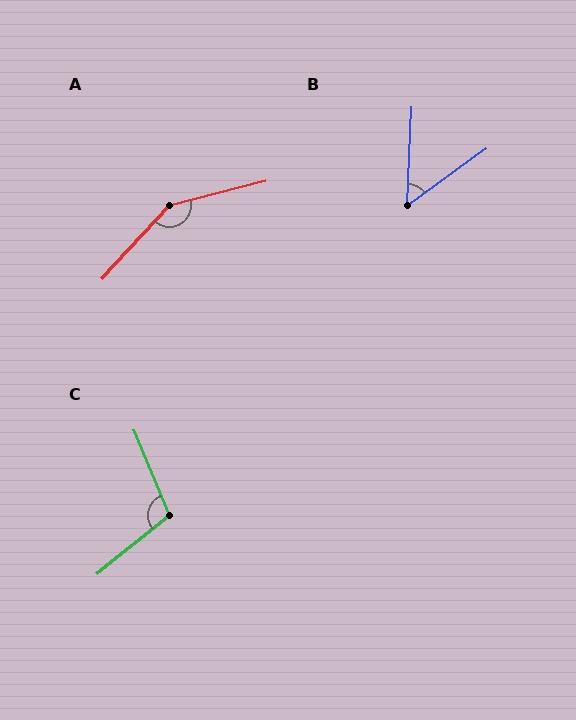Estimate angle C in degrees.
Approximately 106 degrees.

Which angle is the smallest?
B, at approximately 51 degrees.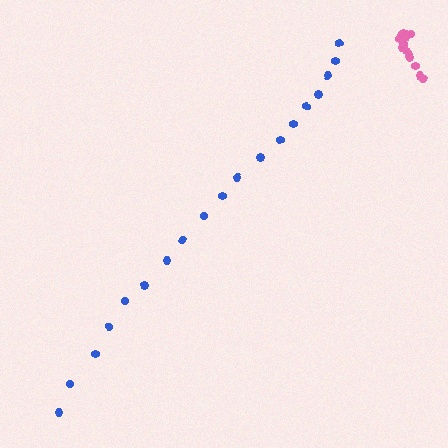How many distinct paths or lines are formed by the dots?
There are 2 distinct paths.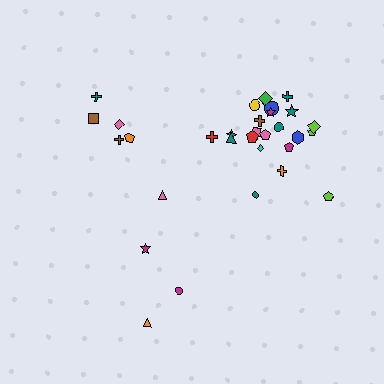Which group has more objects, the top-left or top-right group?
The top-right group.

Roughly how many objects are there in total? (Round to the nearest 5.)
Roughly 30 objects in total.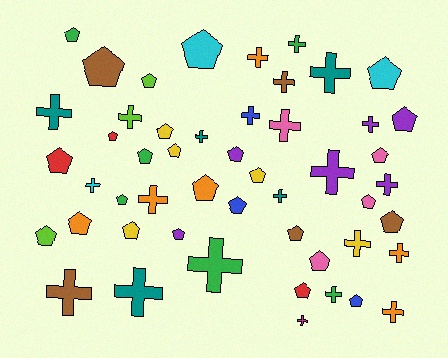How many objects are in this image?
There are 50 objects.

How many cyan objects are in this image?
There are 3 cyan objects.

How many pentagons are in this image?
There are 27 pentagons.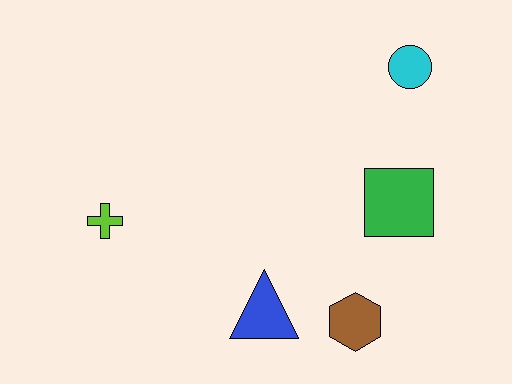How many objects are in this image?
There are 5 objects.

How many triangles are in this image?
There is 1 triangle.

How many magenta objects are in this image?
There are no magenta objects.